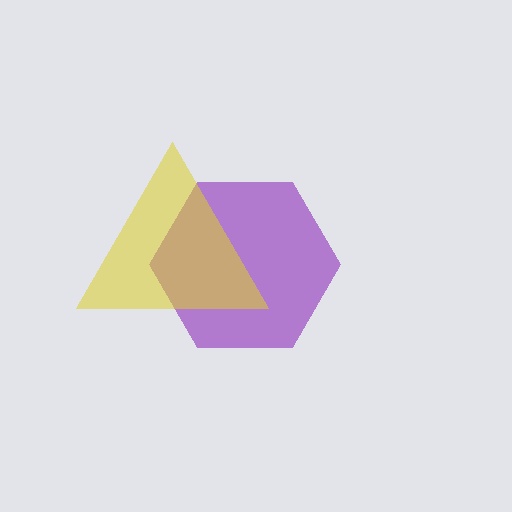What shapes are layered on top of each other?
The layered shapes are: a purple hexagon, a yellow triangle.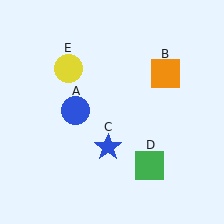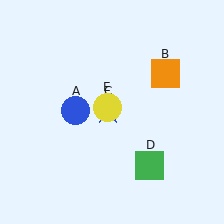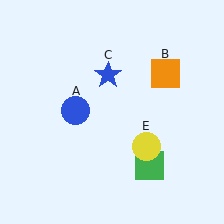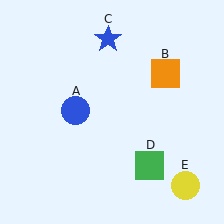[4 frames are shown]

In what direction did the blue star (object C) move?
The blue star (object C) moved up.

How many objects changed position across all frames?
2 objects changed position: blue star (object C), yellow circle (object E).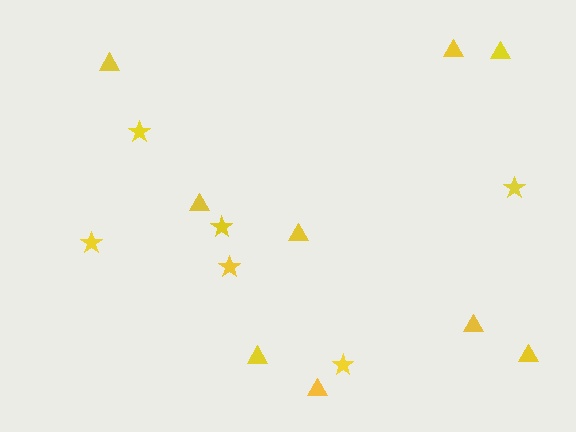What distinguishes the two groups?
There are 2 groups: one group of triangles (9) and one group of stars (6).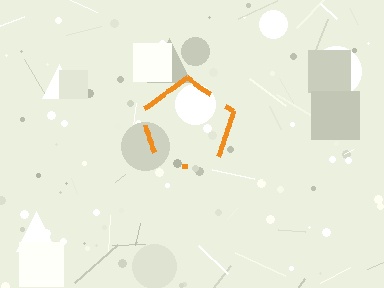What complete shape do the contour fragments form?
The contour fragments form a pentagon.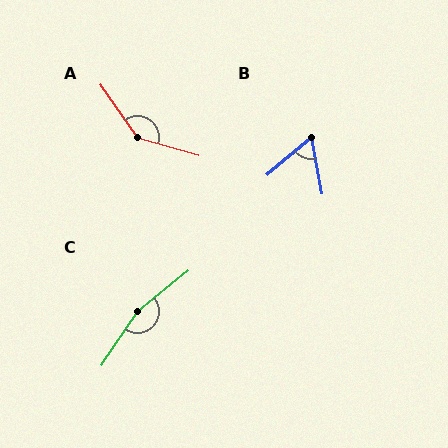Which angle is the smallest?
B, at approximately 60 degrees.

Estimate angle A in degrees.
Approximately 141 degrees.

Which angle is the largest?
C, at approximately 163 degrees.